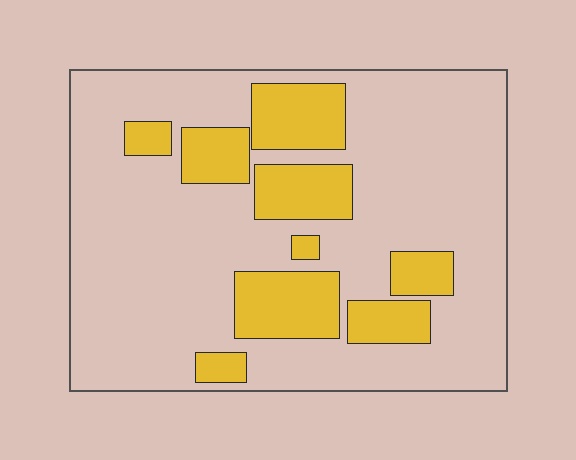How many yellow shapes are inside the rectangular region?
9.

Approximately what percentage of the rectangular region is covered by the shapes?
Approximately 25%.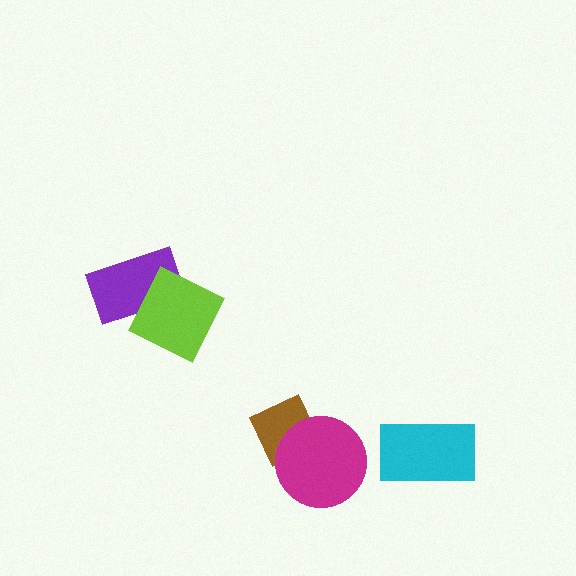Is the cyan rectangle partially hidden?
No, no other shape covers it.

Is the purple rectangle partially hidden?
Yes, it is partially covered by another shape.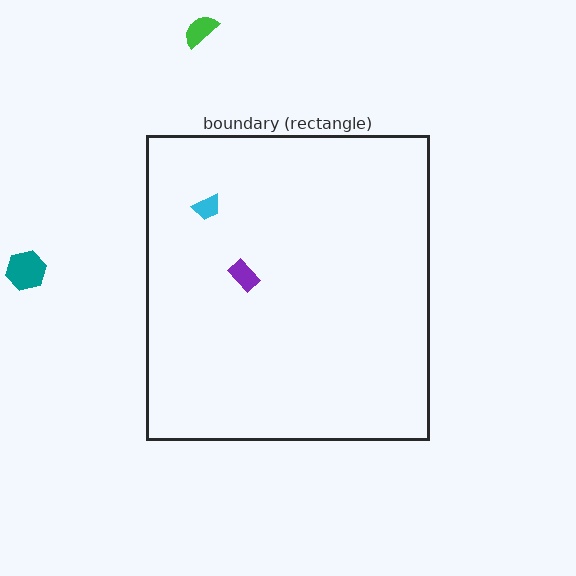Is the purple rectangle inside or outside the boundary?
Inside.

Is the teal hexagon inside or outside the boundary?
Outside.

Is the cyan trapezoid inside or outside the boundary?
Inside.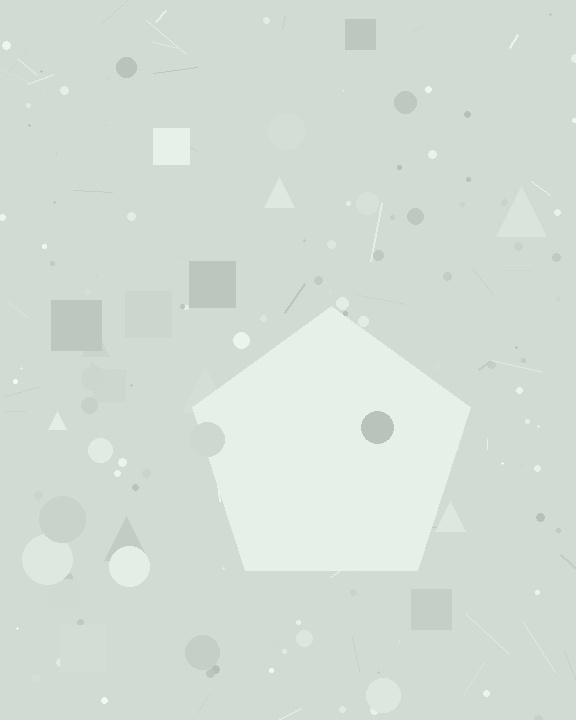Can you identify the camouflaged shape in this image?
The camouflaged shape is a pentagon.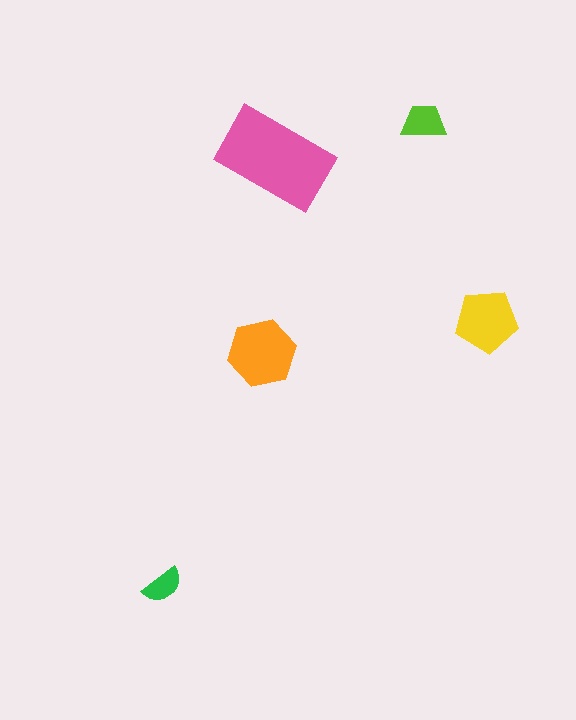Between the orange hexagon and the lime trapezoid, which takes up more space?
The orange hexagon.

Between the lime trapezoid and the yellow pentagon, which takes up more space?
The yellow pentagon.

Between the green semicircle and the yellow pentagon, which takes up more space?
The yellow pentagon.